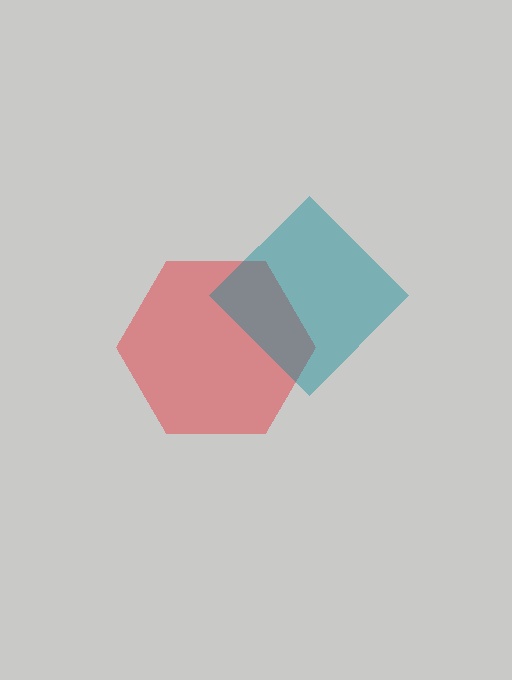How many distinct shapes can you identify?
There are 2 distinct shapes: a red hexagon, a teal diamond.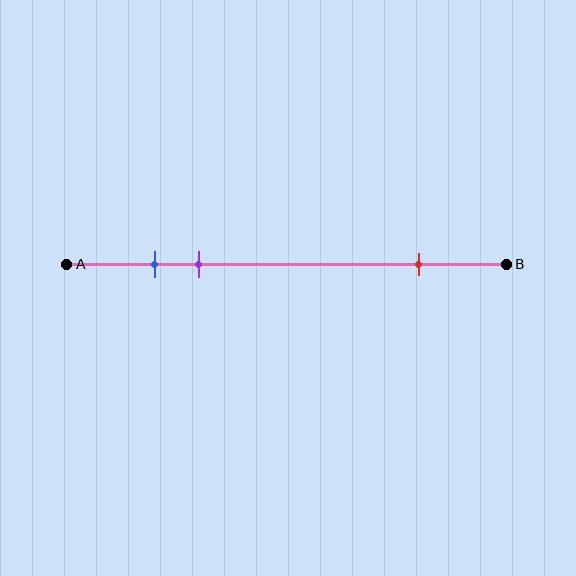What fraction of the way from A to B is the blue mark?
The blue mark is approximately 20% (0.2) of the way from A to B.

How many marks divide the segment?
There are 3 marks dividing the segment.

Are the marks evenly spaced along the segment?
No, the marks are not evenly spaced.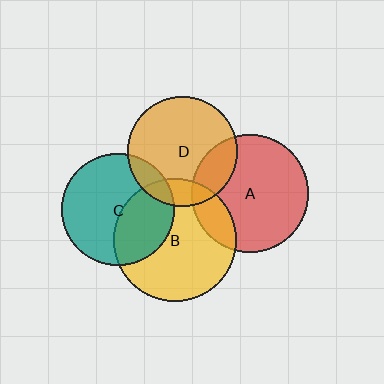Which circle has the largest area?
Circle B (yellow).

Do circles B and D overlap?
Yes.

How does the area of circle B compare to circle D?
Approximately 1.2 times.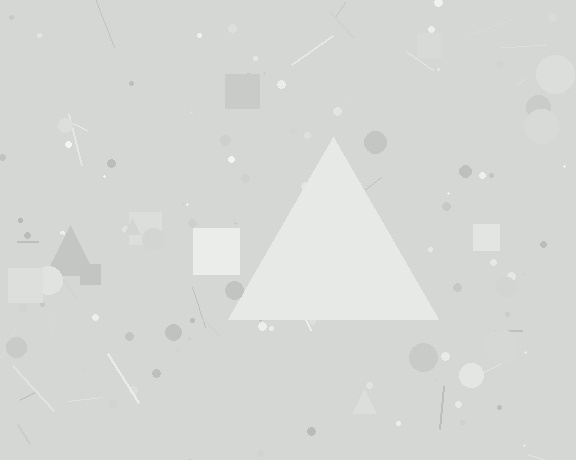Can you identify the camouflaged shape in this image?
The camouflaged shape is a triangle.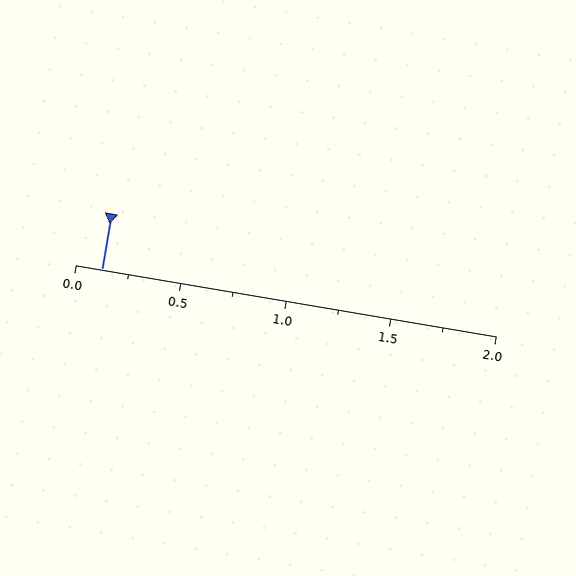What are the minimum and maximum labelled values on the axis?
The axis runs from 0.0 to 2.0.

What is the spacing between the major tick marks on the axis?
The major ticks are spaced 0.5 apart.